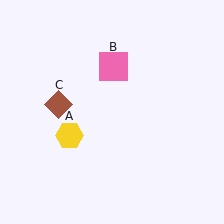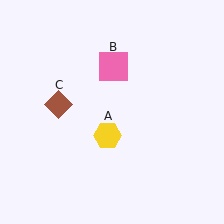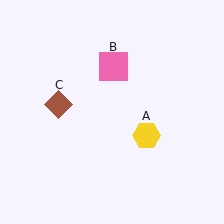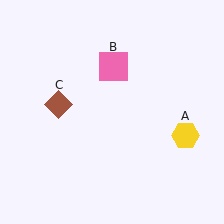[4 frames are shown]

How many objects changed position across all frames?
1 object changed position: yellow hexagon (object A).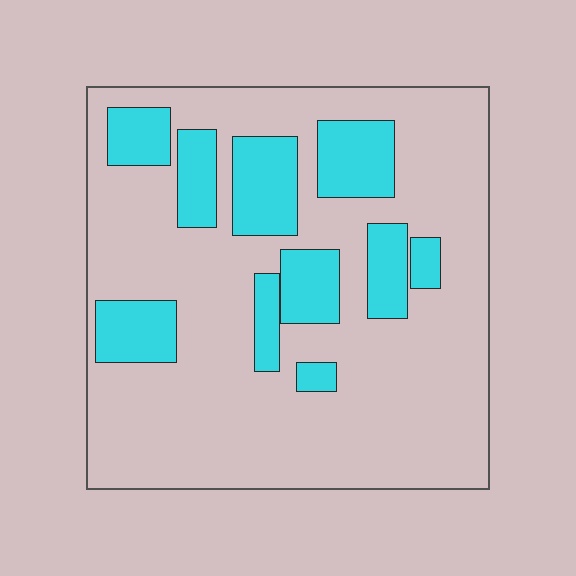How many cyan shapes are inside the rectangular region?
10.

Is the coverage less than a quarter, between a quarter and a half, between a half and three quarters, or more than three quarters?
Less than a quarter.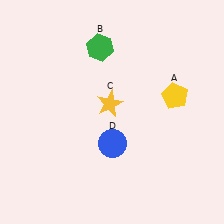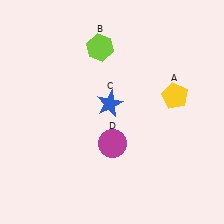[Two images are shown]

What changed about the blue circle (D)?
In Image 1, D is blue. In Image 2, it changed to magenta.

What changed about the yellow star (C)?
In Image 1, C is yellow. In Image 2, it changed to blue.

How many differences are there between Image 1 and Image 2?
There are 3 differences between the two images.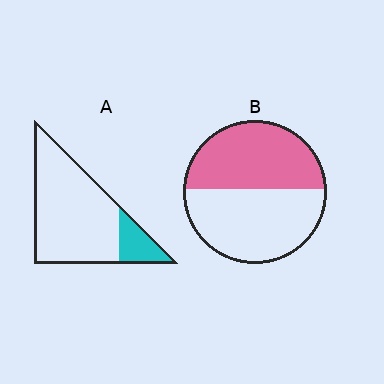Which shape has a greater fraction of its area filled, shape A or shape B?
Shape B.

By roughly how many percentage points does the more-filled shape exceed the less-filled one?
By roughly 30 percentage points (B over A).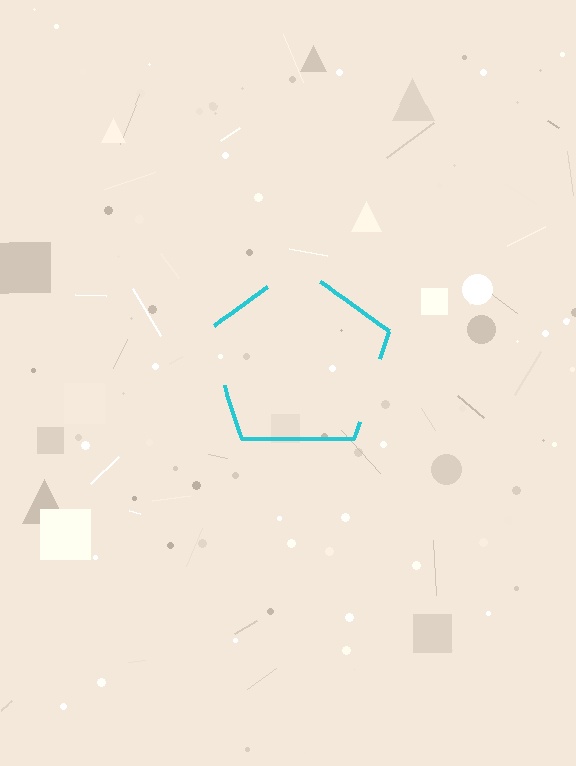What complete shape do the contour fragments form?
The contour fragments form a pentagon.